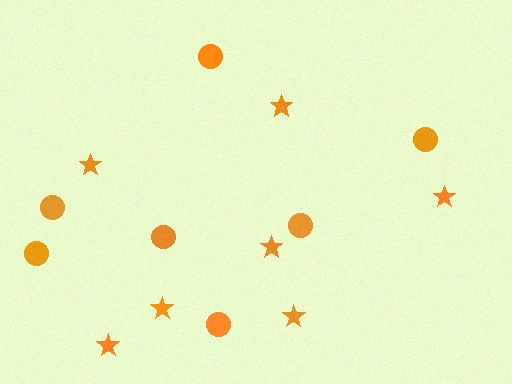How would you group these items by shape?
There are 2 groups: one group of circles (7) and one group of stars (7).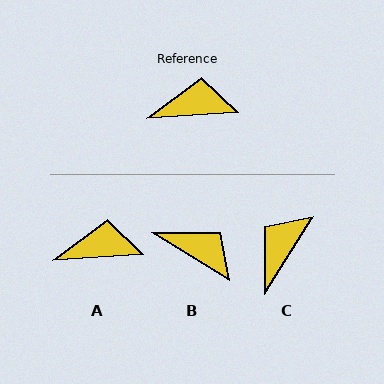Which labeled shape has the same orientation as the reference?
A.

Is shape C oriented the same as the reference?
No, it is off by about 54 degrees.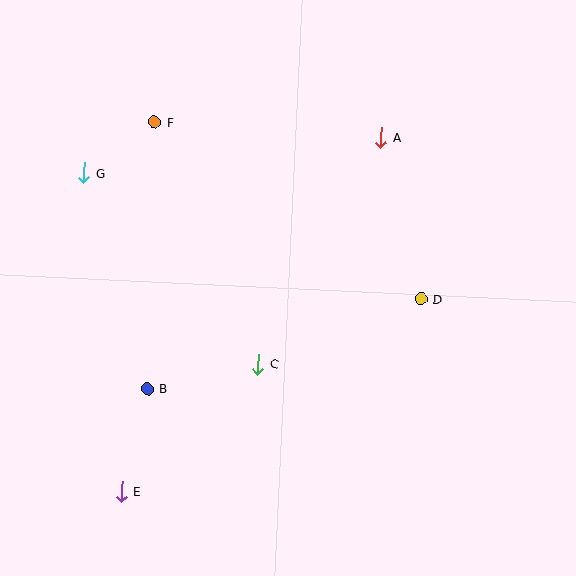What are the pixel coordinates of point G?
Point G is at (84, 173).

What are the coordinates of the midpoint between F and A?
The midpoint between F and A is at (268, 130).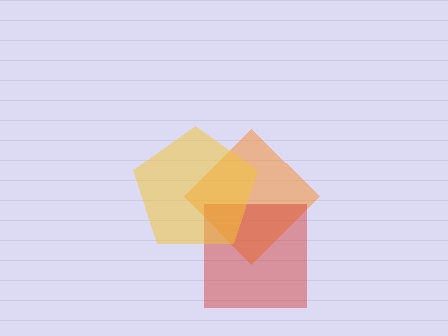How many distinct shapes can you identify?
There are 3 distinct shapes: an orange diamond, a red square, a yellow pentagon.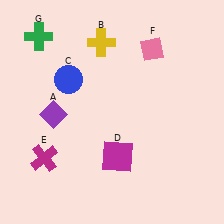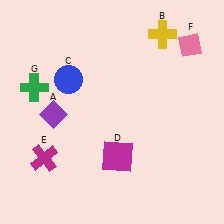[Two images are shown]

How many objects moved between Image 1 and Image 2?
3 objects moved between the two images.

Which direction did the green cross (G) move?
The green cross (G) moved down.